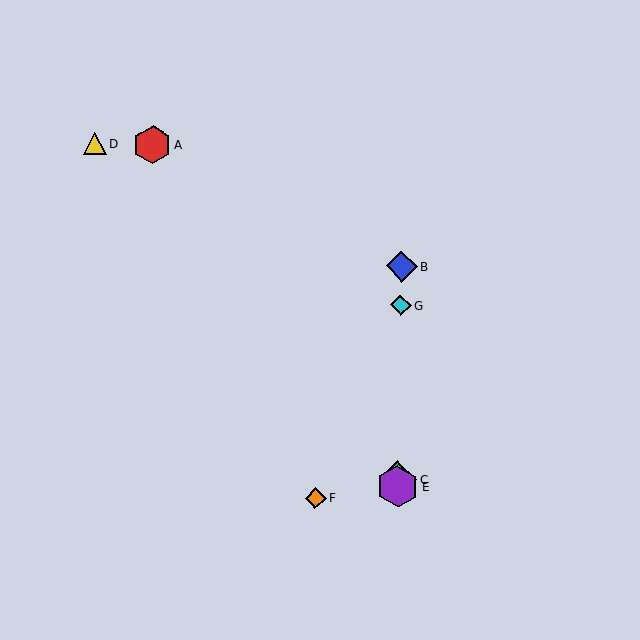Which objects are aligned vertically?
Objects B, C, E, G are aligned vertically.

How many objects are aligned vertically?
4 objects (B, C, E, G) are aligned vertically.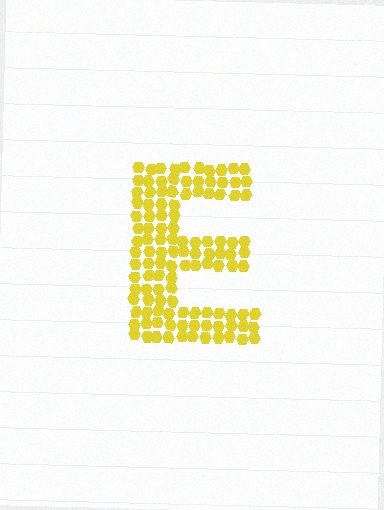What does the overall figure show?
The overall figure shows the letter E.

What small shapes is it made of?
It is made of small hexagons.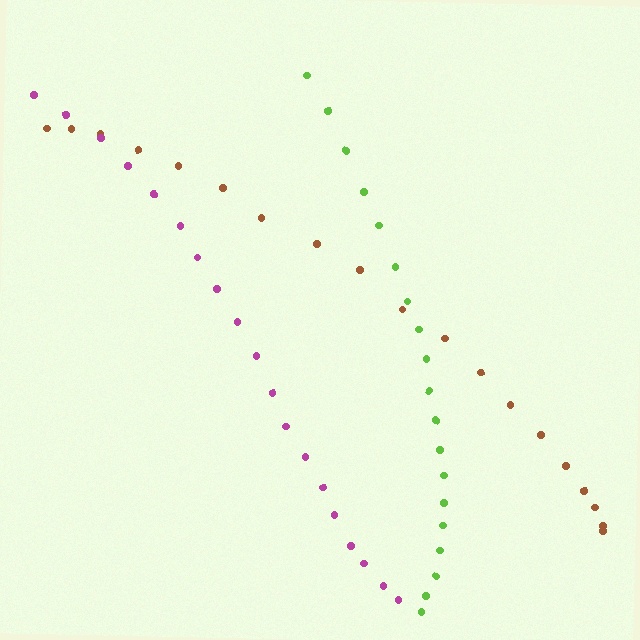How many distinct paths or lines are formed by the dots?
There are 3 distinct paths.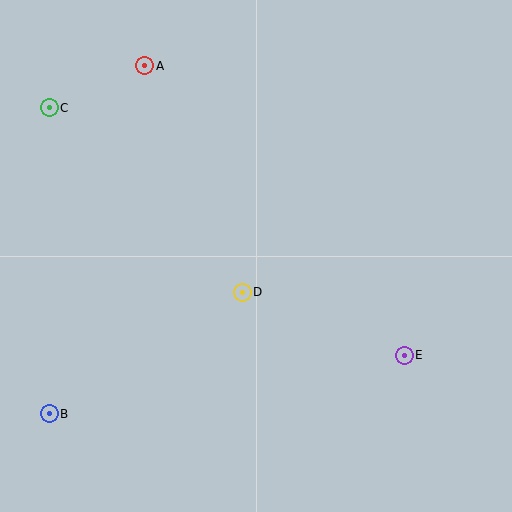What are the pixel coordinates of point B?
Point B is at (49, 414).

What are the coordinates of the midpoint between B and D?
The midpoint between B and D is at (146, 353).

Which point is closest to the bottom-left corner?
Point B is closest to the bottom-left corner.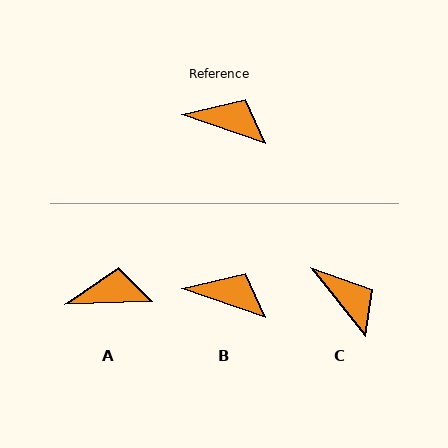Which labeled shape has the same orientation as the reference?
B.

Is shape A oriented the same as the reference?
No, it is off by about 21 degrees.